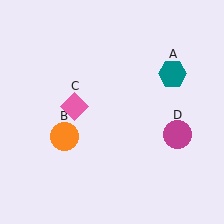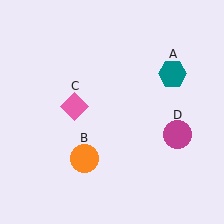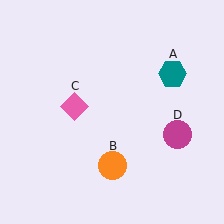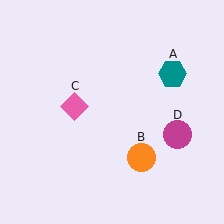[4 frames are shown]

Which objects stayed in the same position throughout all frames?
Teal hexagon (object A) and pink diamond (object C) and magenta circle (object D) remained stationary.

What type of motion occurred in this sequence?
The orange circle (object B) rotated counterclockwise around the center of the scene.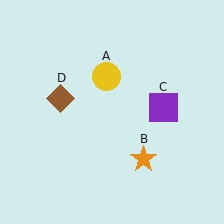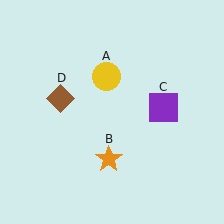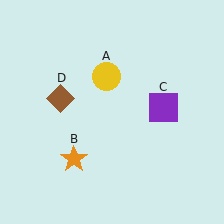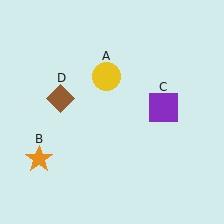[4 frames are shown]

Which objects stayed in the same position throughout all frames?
Yellow circle (object A) and purple square (object C) and brown diamond (object D) remained stationary.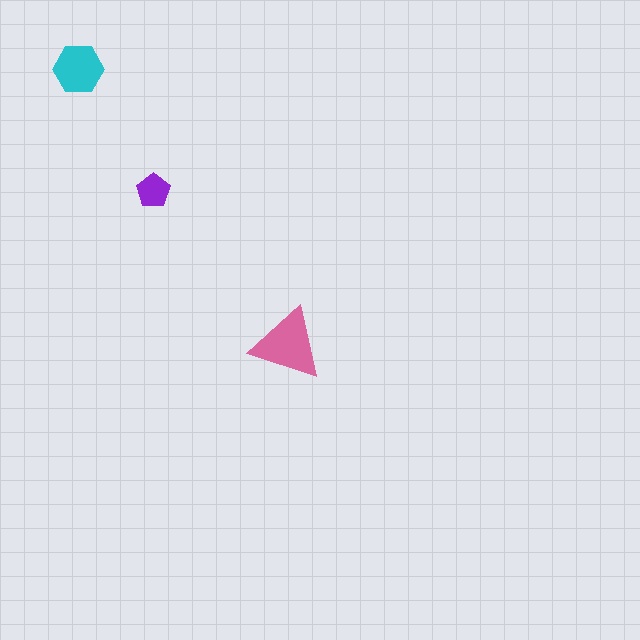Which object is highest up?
The cyan hexagon is topmost.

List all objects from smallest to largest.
The purple pentagon, the cyan hexagon, the pink triangle.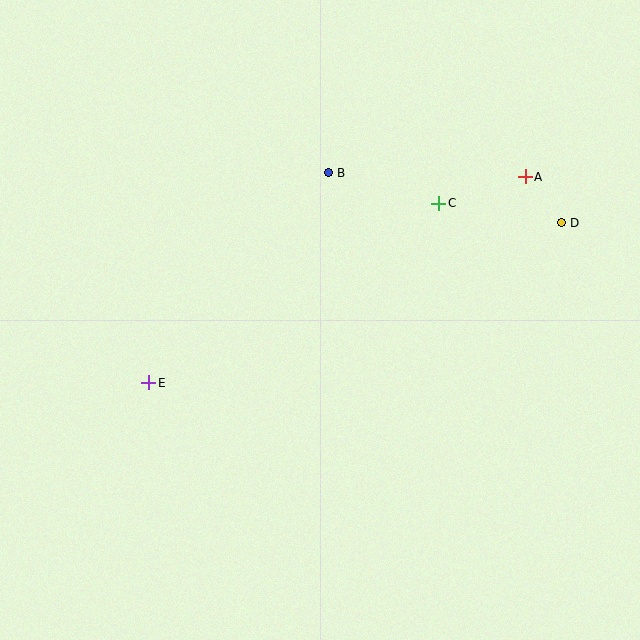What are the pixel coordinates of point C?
Point C is at (439, 203).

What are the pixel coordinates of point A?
Point A is at (525, 177).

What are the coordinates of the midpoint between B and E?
The midpoint between B and E is at (238, 278).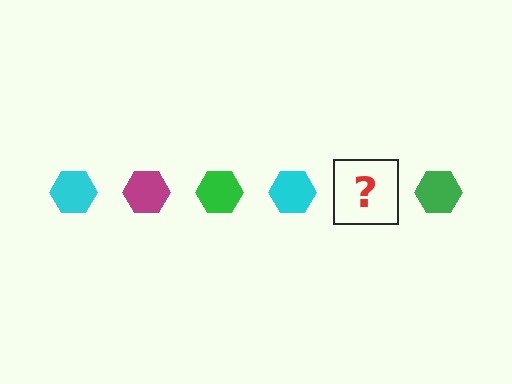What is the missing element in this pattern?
The missing element is a magenta hexagon.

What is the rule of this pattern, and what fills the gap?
The rule is that the pattern cycles through cyan, magenta, green hexagons. The gap should be filled with a magenta hexagon.